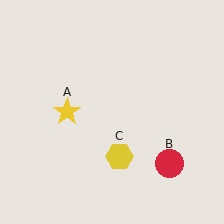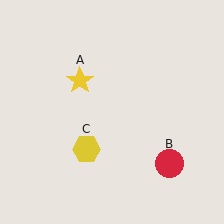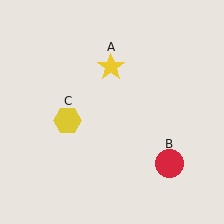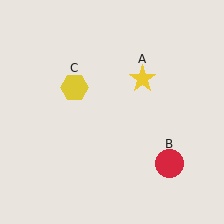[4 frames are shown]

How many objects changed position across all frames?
2 objects changed position: yellow star (object A), yellow hexagon (object C).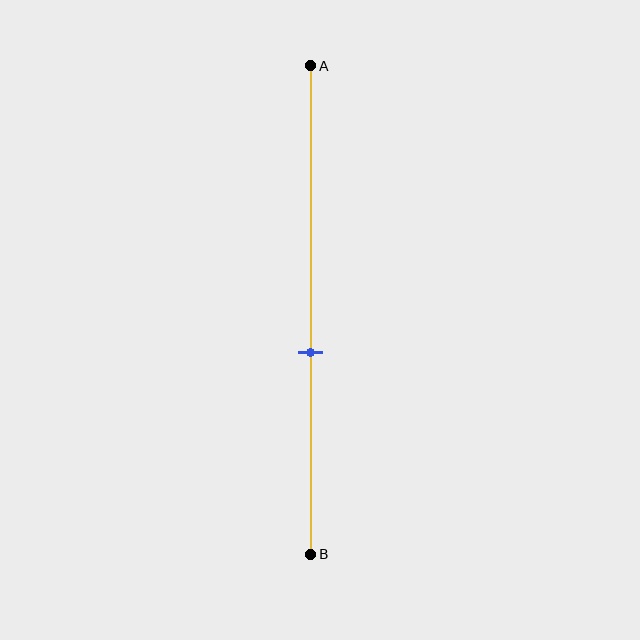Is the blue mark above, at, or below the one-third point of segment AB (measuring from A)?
The blue mark is below the one-third point of segment AB.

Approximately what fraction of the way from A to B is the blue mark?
The blue mark is approximately 60% of the way from A to B.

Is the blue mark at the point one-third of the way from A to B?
No, the mark is at about 60% from A, not at the 33% one-third point.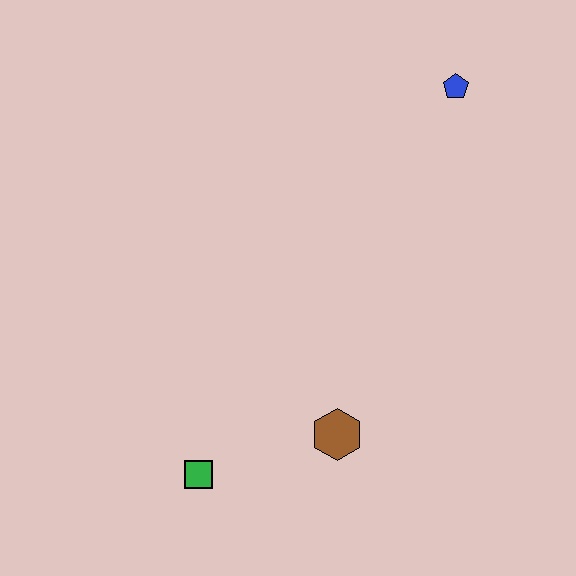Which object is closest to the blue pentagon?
The brown hexagon is closest to the blue pentagon.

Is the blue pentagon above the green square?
Yes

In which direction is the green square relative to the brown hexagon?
The green square is to the left of the brown hexagon.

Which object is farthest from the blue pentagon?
The green square is farthest from the blue pentagon.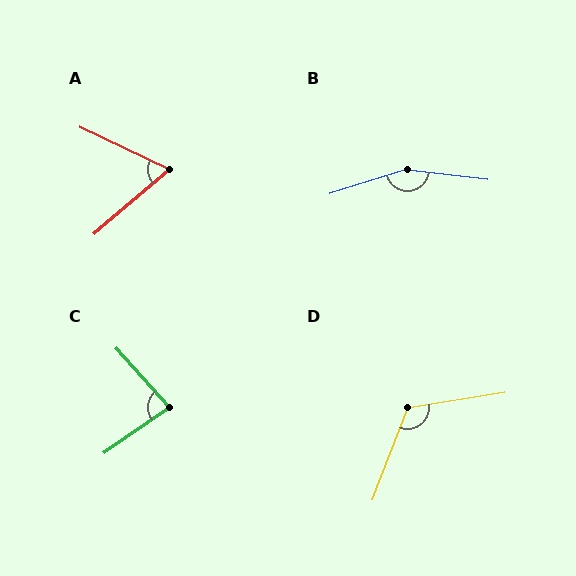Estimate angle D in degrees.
Approximately 120 degrees.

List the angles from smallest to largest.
A (66°), C (83°), D (120°), B (155°).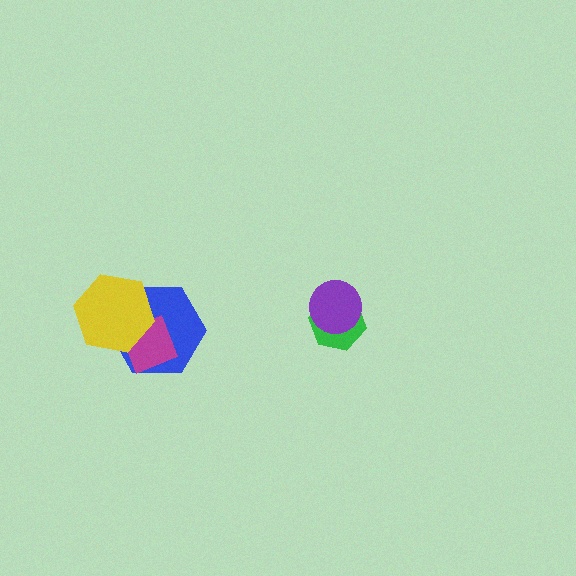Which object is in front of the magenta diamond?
The yellow hexagon is in front of the magenta diamond.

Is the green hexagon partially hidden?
Yes, it is partially covered by another shape.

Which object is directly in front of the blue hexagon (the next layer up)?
The magenta diamond is directly in front of the blue hexagon.